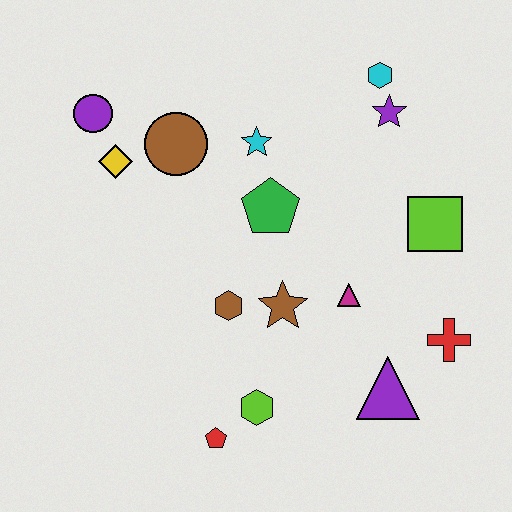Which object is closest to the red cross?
The purple triangle is closest to the red cross.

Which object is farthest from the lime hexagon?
The cyan hexagon is farthest from the lime hexagon.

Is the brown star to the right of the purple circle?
Yes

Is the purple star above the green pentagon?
Yes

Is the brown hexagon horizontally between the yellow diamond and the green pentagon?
Yes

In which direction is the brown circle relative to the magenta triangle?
The brown circle is to the left of the magenta triangle.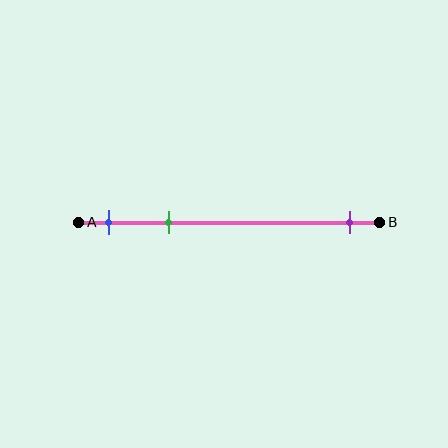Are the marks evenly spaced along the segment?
No, the marks are not evenly spaced.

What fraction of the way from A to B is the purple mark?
The purple mark is approximately 90% (0.9) of the way from A to B.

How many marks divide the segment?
There are 3 marks dividing the segment.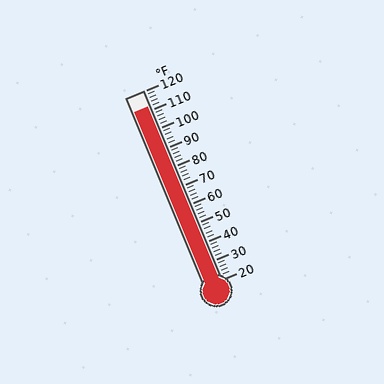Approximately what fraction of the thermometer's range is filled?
The thermometer is filled to approximately 90% of its range.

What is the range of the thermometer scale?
The thermometer scale ranges from 20°F to 120°F.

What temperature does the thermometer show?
The thermometer shows approximately 112°F.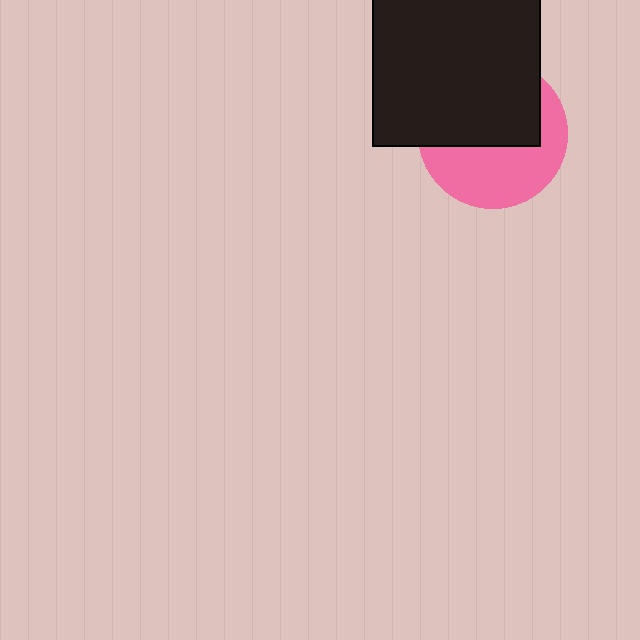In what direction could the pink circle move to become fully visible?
The pink circle could move down. That would shift it out from behind the black rectangle entirely.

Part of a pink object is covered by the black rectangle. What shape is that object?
It is a circle.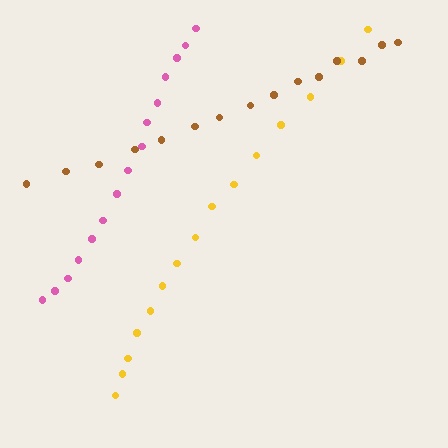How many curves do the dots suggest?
There are 3 distinct paths.